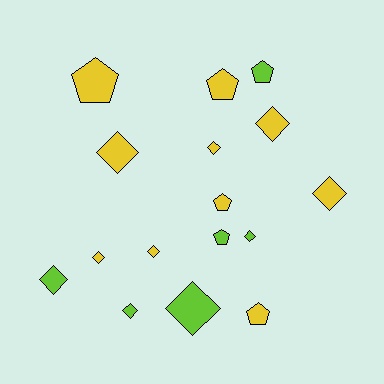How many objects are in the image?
There are 16 objects.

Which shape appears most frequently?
Diamond, with 10 objects.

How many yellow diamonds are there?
There are 6 yellow diamonds.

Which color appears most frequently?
Yellow, with 10 objects.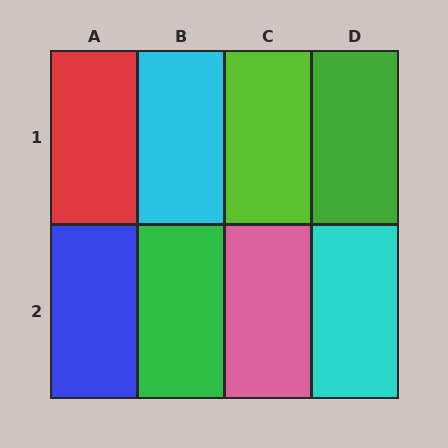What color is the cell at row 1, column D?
Green.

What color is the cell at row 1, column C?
Lime.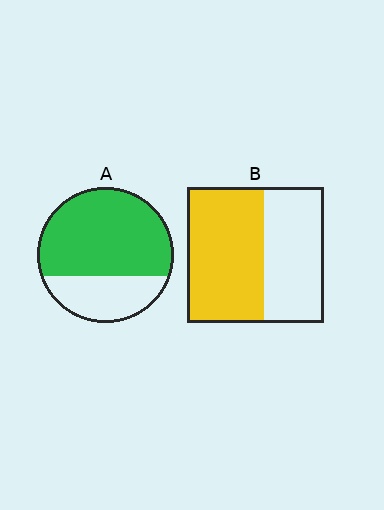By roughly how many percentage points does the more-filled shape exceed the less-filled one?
By roughly 15 percentage points (A over B).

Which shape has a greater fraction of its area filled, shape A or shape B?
Shape A.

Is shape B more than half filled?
Yes.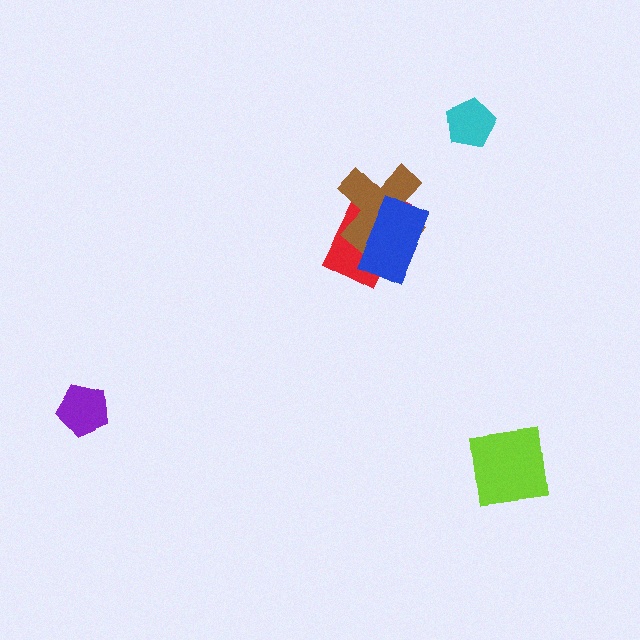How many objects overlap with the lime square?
0 objects overlap with the lime square.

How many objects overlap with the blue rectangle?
2 objects overlap with the blue rectangle.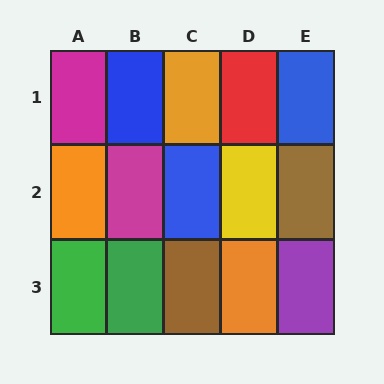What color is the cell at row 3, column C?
Brown.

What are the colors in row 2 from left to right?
Orange, magenta, blue, yellow, brown.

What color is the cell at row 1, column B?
Blue.